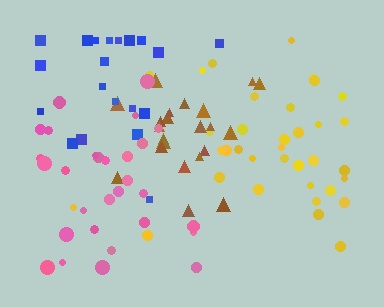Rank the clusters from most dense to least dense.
brown, pink, yellow, blue.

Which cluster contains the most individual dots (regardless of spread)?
Yellow (35).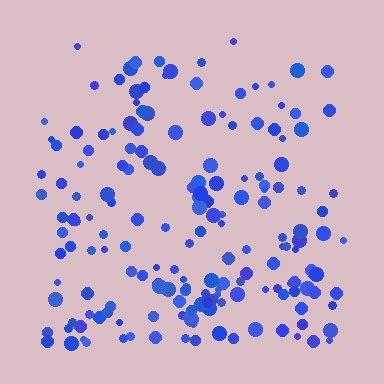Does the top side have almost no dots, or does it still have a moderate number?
Still a moderate number, just noticeably fewer than the bottom.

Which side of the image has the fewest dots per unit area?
The top.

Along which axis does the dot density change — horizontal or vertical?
Vertical.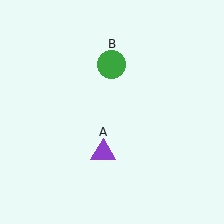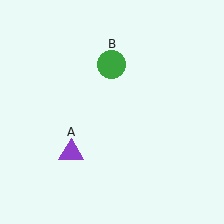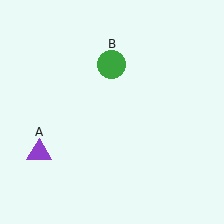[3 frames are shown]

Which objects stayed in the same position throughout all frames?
Green circle (object B) remained stationary.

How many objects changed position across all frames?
1 object changed position: purple triangle (object A).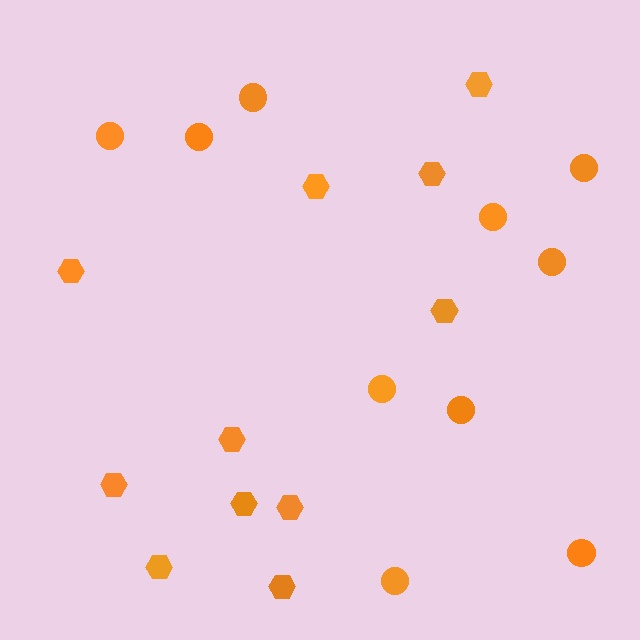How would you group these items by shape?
There are 2 groups: one group of hexagons (11) and one group of circles (10).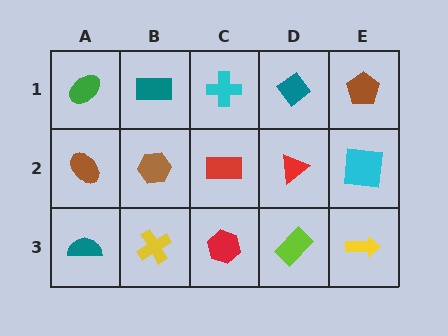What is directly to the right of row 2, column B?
A red rectangle.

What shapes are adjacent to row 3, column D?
A red triangle (row 2, column D), a red hexagon (row 3, column C), a yellow arrow (row 3, column E).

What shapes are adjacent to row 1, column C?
A red rectangle (row 2, column C), a teal rectangle (row 1, column B), a teal diamond (row 1, column D).